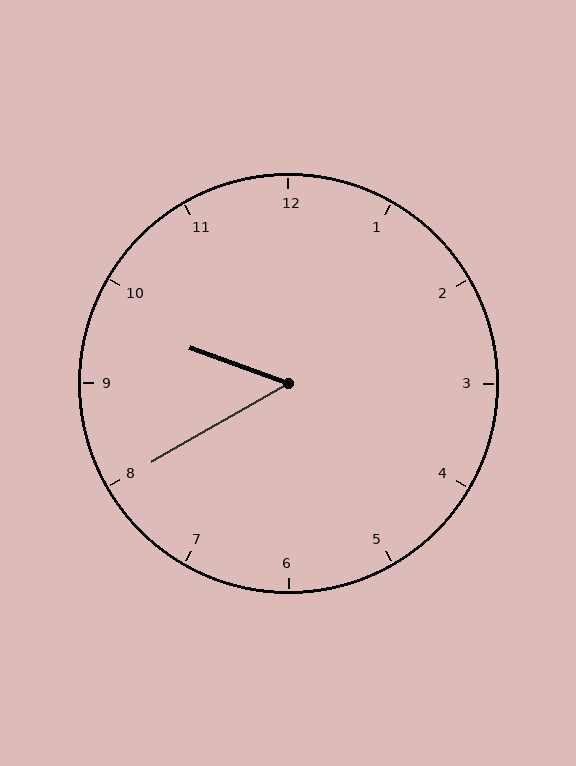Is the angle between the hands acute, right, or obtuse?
It is acute.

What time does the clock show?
9:40.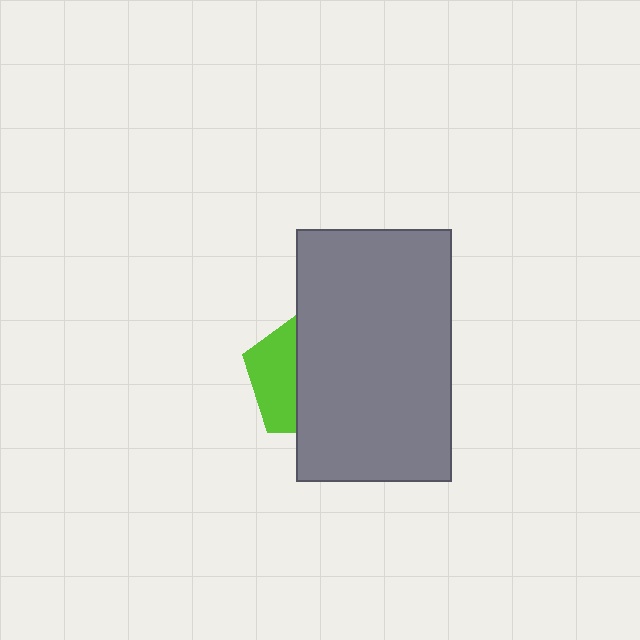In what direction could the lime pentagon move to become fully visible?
The lime pentagon could move left. That would shift it out from behind the gray rectangle entirely.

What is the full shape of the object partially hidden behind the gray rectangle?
The partially hidden object is a lime pentagon.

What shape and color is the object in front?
The object in front is a gray rectangle.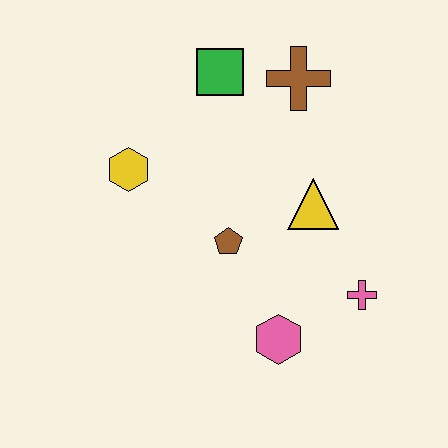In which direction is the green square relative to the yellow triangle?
The green square is above the yellow triangle.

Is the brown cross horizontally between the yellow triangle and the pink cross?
No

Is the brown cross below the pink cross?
No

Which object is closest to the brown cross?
The green square is closest to the brown cross.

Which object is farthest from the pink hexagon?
The green square is farthest from the pink hexagon.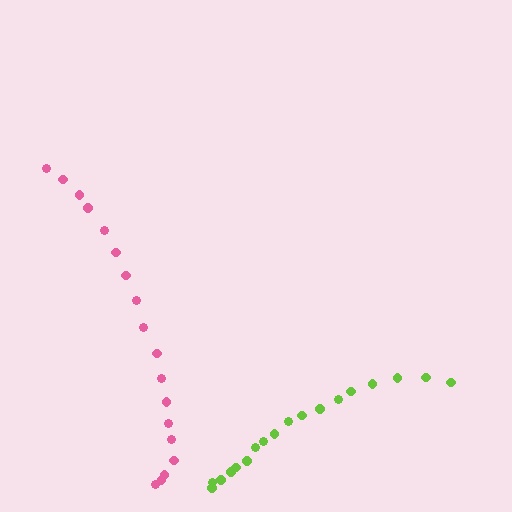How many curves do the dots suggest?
There are 2 distinct paths.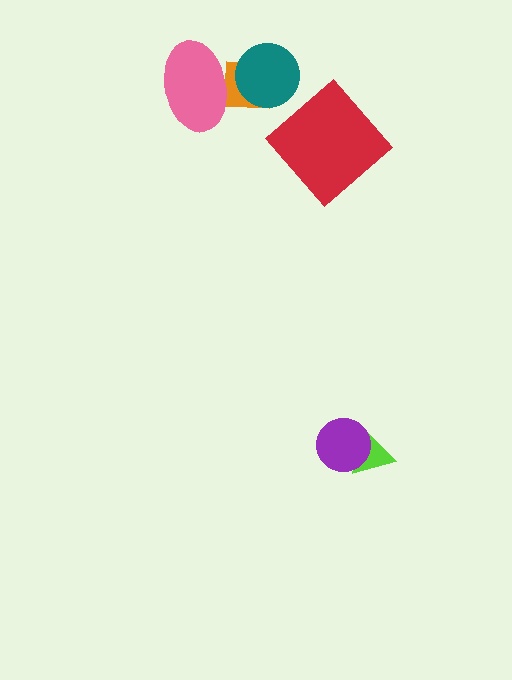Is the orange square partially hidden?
Yes, it is partially covered by another shape.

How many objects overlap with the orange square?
2 objects overlap with the orange square.